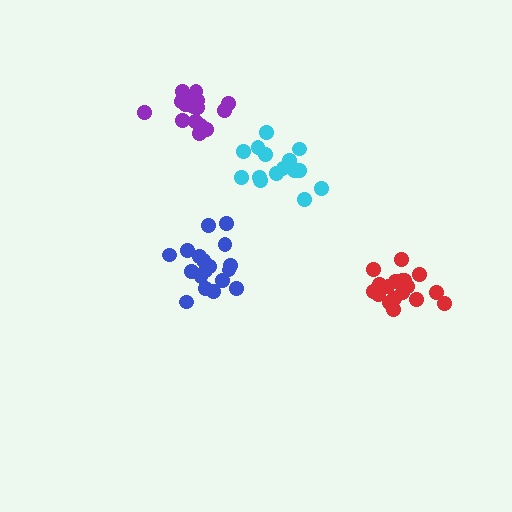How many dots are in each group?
Group 1: 18 dots, Group 2: 15 dots, Group 3: 16 dots, Group 4: 18 dots (67 total).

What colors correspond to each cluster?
The clusters are colored: blue, cyan, purple, red.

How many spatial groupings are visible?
There are 4 spatial groupings.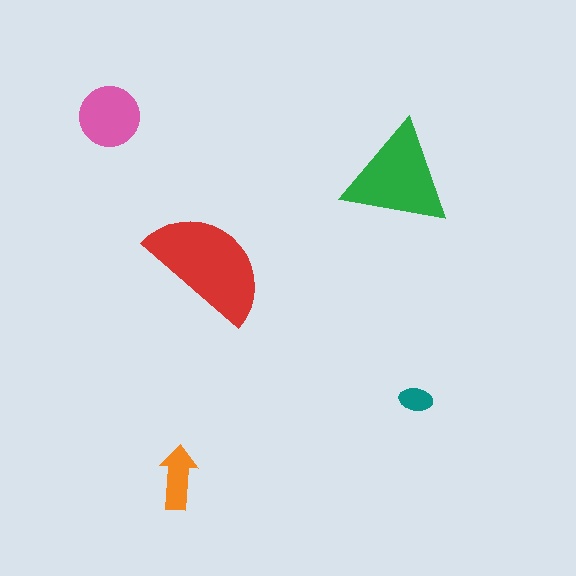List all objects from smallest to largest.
The teal ellipse, the orange arrow, the pink circle, the green triangle, the red semicircle.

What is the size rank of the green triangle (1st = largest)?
2nd.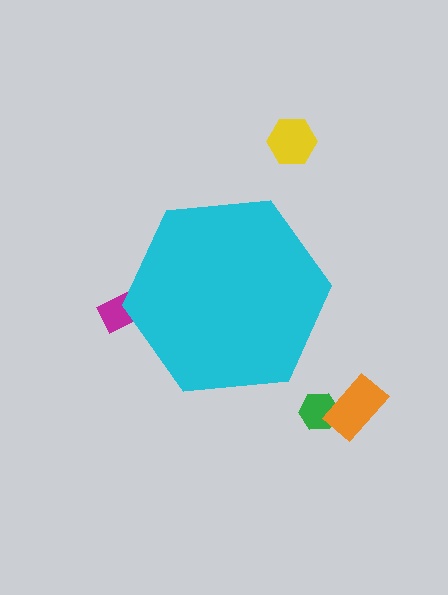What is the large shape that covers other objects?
A cyan hexagon.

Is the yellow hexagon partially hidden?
No, the yellow hexagon is fully visible.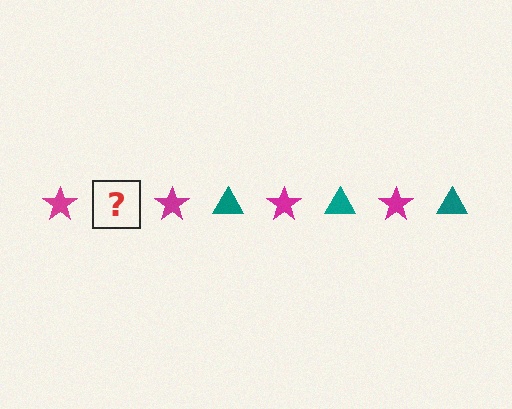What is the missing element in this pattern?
The missing element is a teal triangle.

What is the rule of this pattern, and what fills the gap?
The rule is that the pattern alternates between magenta star and teal triangle. The gap should be filled with a teal triangle.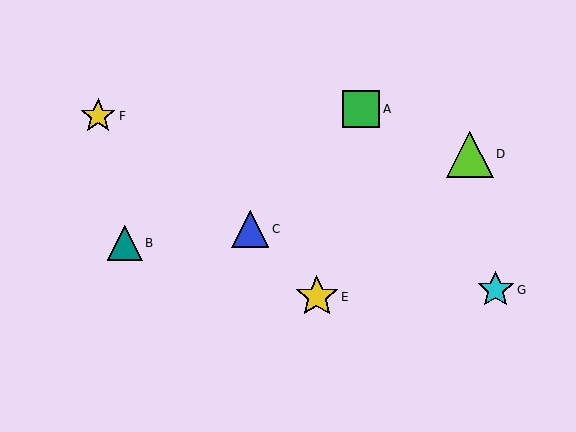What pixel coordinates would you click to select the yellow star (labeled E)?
Click at (317, 297) to select the yellow star E.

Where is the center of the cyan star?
The center of the cyan star is at (496, 290).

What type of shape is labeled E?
Shape E is a yellow star.